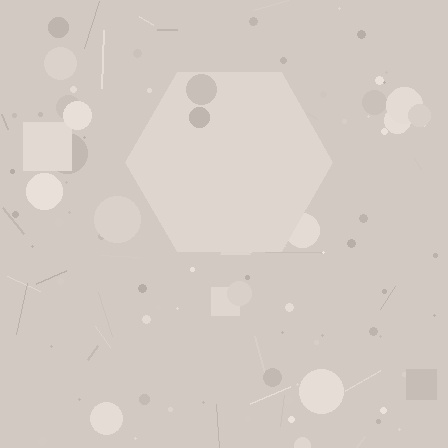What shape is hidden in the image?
A hexagon is hidden in the image.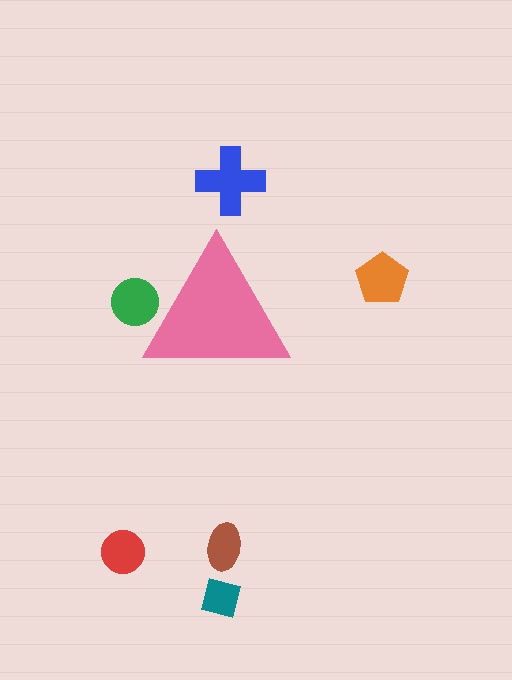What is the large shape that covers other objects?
A pink triangle.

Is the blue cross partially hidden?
No, the blue cross is fully visible.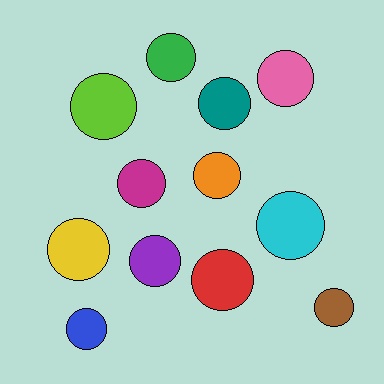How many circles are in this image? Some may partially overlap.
There are 12 circles.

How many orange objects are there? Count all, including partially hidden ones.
There is 1 orange object.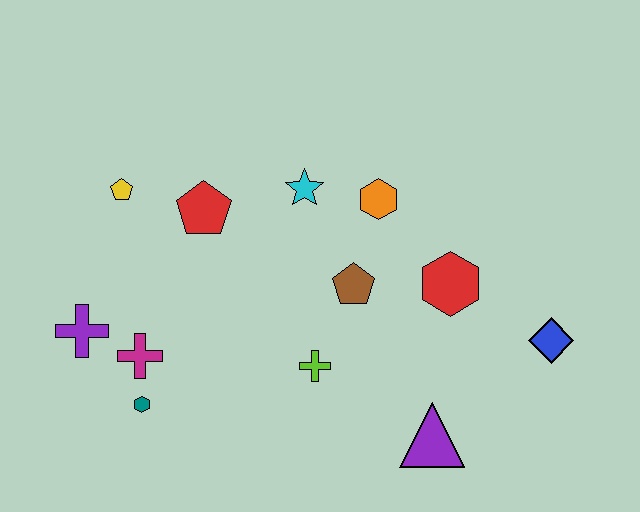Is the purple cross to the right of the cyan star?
No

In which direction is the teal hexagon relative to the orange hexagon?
The teal hexagon is to the left of the orange hexagon.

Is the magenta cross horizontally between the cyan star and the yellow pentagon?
Yes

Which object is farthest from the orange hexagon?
The purple cross is farthest from the orange hexagon.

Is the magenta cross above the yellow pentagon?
No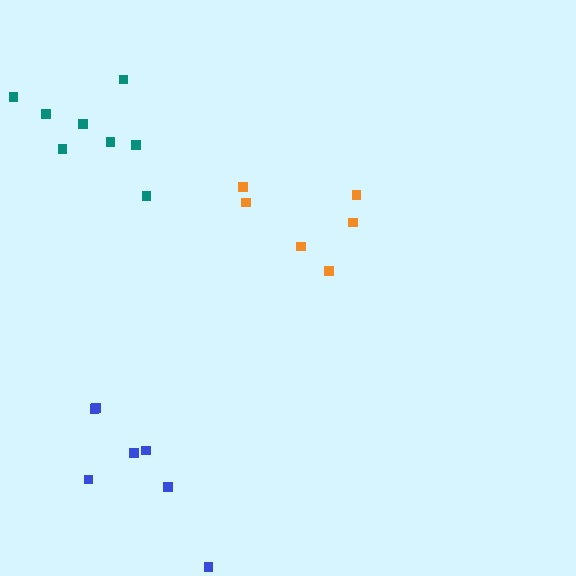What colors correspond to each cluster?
The clusters are colored: orange, teal, blue.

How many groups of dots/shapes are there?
There are 3 groups.